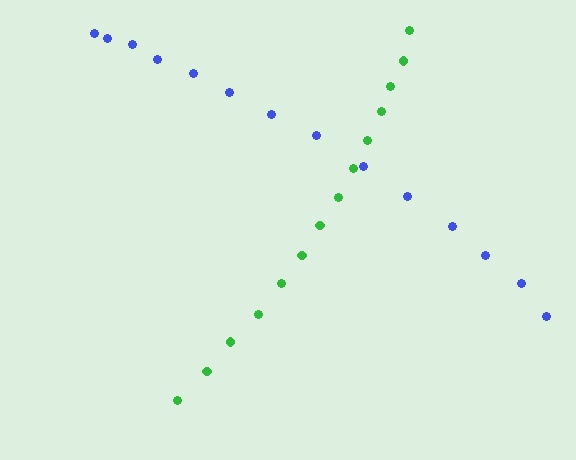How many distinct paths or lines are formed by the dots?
There are 2 distinct paths.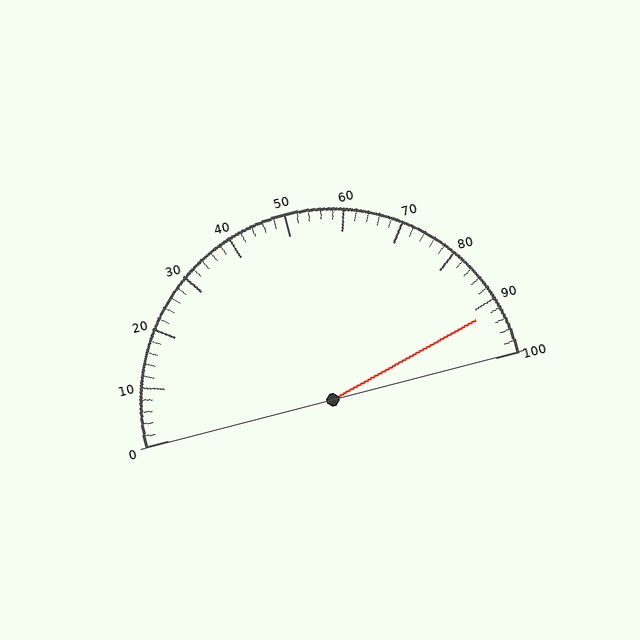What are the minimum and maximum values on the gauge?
The gauge ranges from 0 to 100.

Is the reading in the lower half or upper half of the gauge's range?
The reading is in the upper half of the range (0 to 100).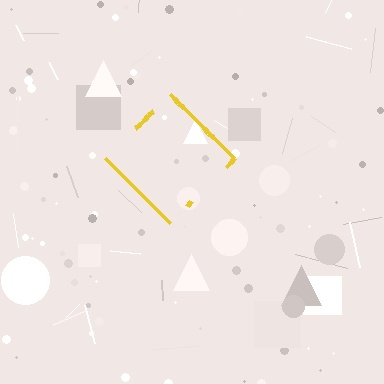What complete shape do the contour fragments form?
The contour fragments form a diamond.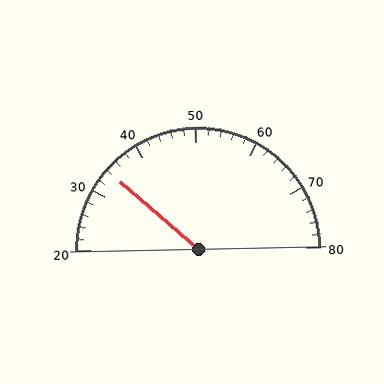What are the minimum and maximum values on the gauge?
The gauge ranges from 20 to 80.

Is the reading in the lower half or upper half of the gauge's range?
The reading is in the lower half of the range (20 to 80).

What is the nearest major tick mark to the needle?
The nearest major tick mark is 30.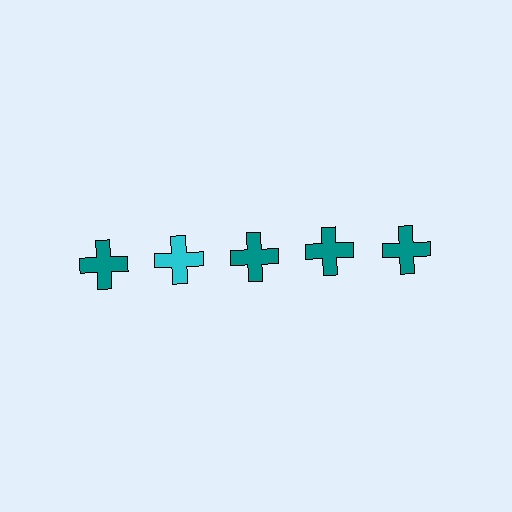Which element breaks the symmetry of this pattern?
The cyan cross in the top row, second from left column breaks the symmetry. All other shapes are teal crosses.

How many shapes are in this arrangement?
There are 5 shapes arranged in a grid pattern.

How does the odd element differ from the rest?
It has a different color: cyan instead of teal.